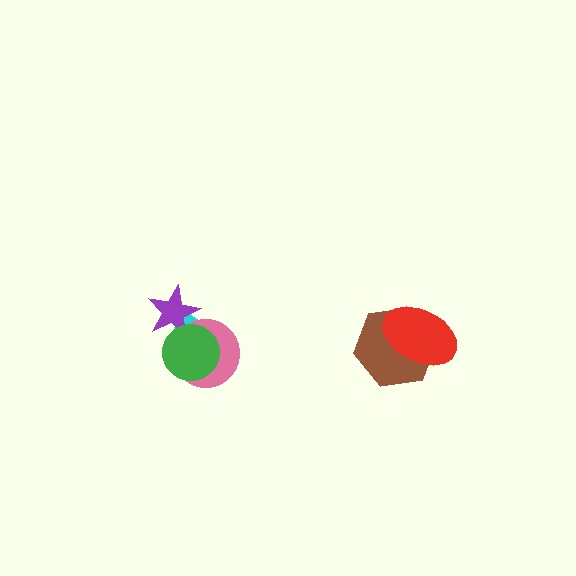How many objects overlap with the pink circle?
3 objects overlap with the pink circle.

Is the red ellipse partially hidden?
No, no other shape covers it.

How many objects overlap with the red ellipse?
1 object overlaps with the red ellipse.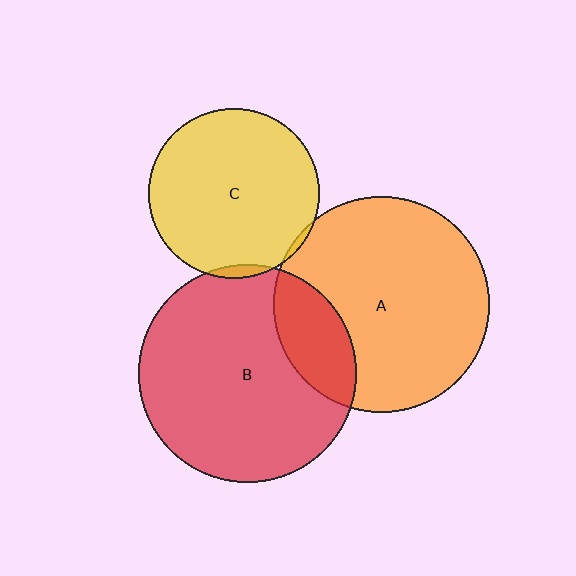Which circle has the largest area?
Circle B (red).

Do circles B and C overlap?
Yes.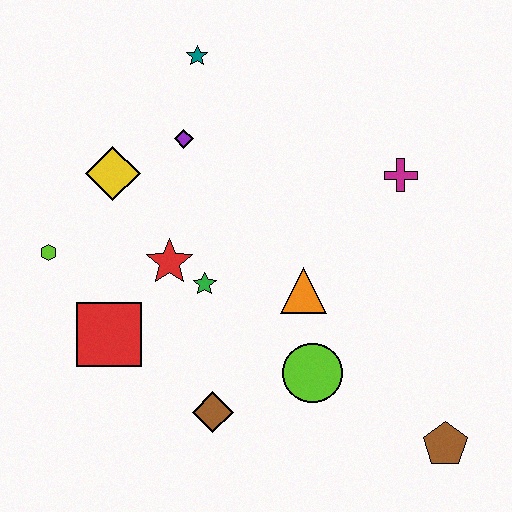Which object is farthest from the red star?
The brown pentagon is farthest from the red star.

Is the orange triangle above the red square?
Yes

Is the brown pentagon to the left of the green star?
No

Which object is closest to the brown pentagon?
The lime circle is closest to the brown pentagon.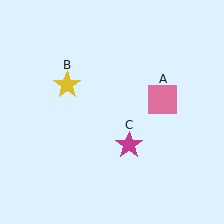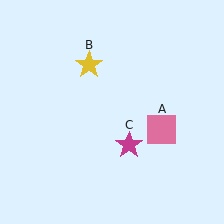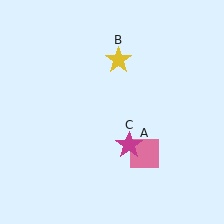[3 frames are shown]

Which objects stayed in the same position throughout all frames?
Magenta star (object C) remained stationary.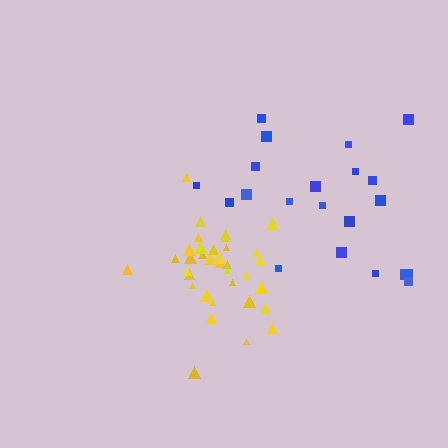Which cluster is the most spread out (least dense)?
Blue.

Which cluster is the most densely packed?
Yellow.